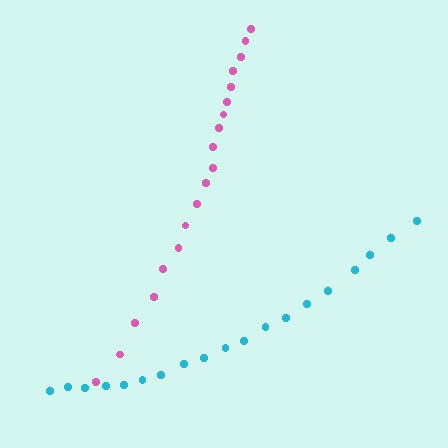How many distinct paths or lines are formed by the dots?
There are 2 distinct paths.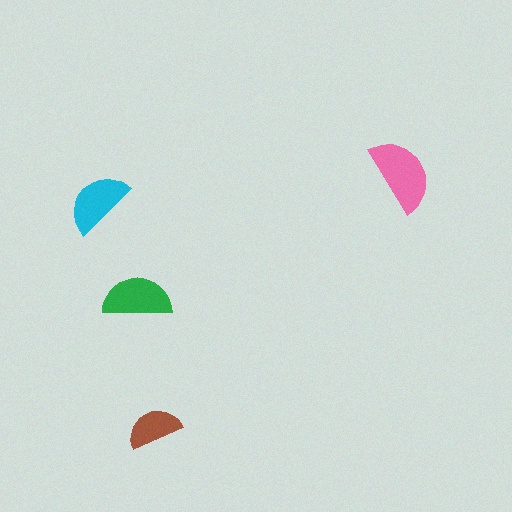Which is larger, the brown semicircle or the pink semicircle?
The pink one.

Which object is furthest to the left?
The cyan semicircle is leftmost.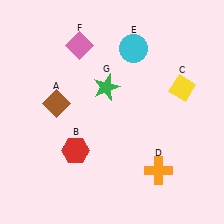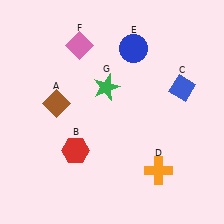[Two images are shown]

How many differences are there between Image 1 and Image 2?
There are 2 differences between the two images.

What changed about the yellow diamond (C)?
In Image 1, C is yellow. In Image 2, it changed to blue.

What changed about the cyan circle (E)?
In Image 1, E is cyan. In Image 2, it changed to blue.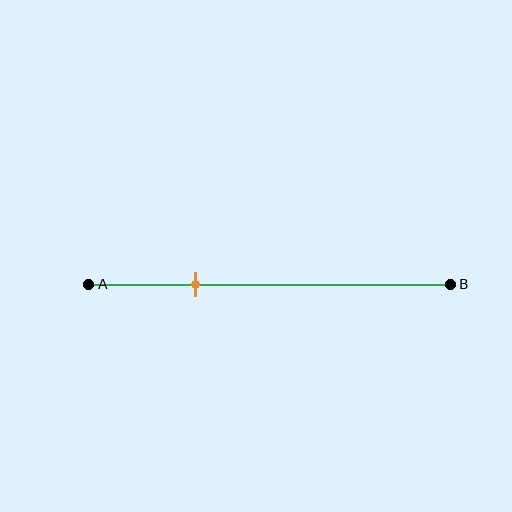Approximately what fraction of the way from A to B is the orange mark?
The orange mark is approximately 30% of the way from A to B.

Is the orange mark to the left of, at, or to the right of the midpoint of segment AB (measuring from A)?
The orange mark is to the left of the midpoint of segment AB.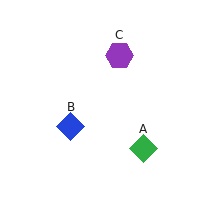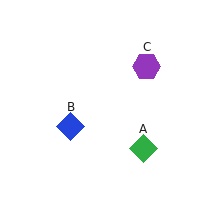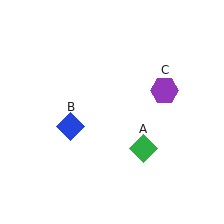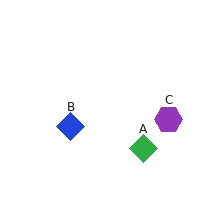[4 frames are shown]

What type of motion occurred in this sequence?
The purple hexagon (object C) rotated clockwise around the center of the scene.